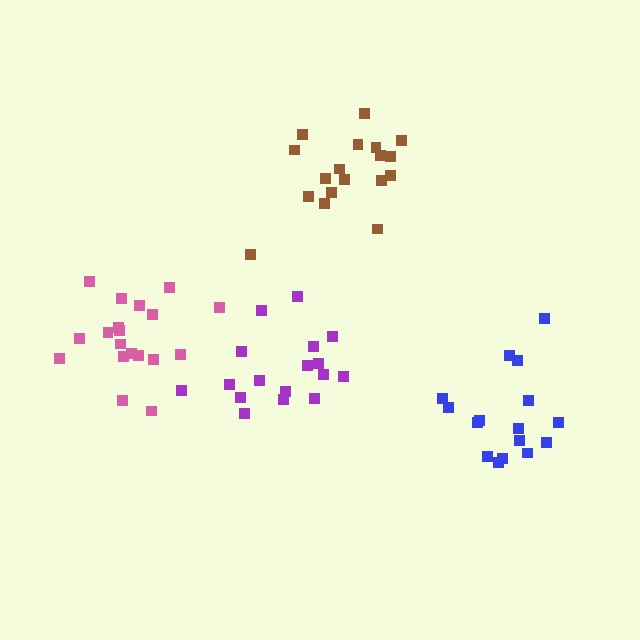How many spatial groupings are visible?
There are 4 spatial groupings.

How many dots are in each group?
Group 1: 16 dots, Group 2: 19 dots, Group 3: 17 dots, Group 4: 18 dots (70 total).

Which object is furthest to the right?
The blue cluster is rightmost.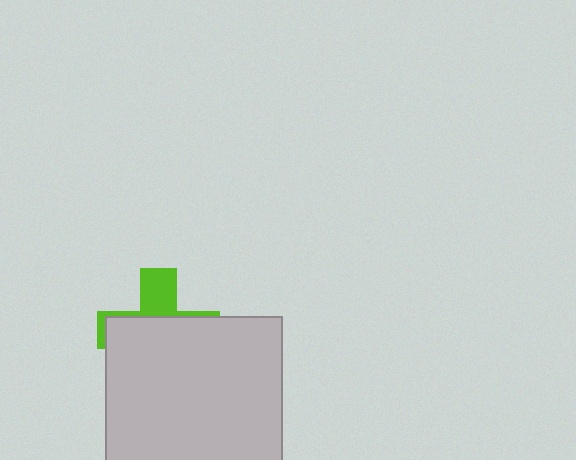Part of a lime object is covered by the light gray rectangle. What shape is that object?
It is a cross.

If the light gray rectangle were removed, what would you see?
You would see the complete lime cross.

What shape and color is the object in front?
The object in front is a light gray rectangle.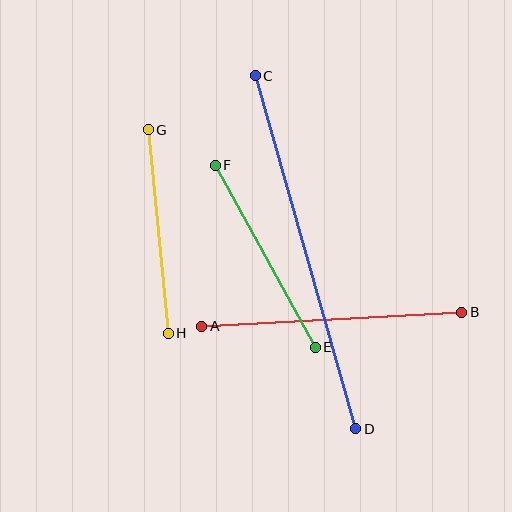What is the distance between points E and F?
The distance is approximately 208 pixels.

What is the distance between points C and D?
The distance is approximately 367 pixels.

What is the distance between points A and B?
The distance is approximately 261 pixels.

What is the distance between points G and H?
The distance is approximately 204 pixels.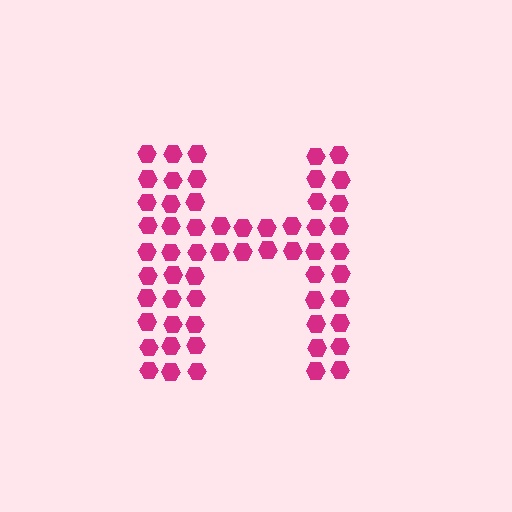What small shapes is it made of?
It is made of small hexagons.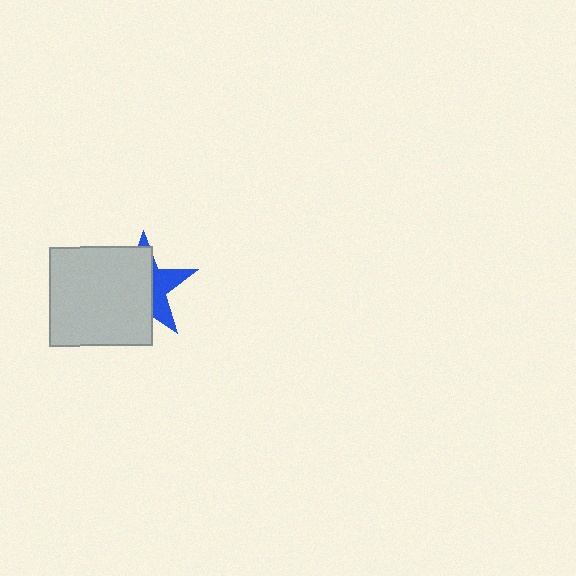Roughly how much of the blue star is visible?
A small part of it is visible (roughly 35%).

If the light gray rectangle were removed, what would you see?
You would see the complete blue star.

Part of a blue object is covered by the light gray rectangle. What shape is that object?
It is a star.